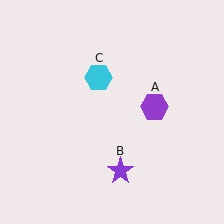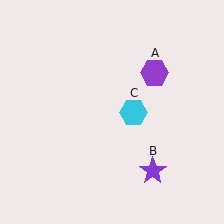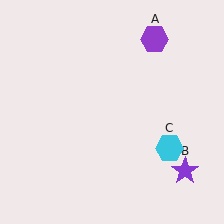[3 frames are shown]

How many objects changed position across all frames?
3 objects changed position: purple hexagon (object A), purple star (object B), cyan hexagon (object C).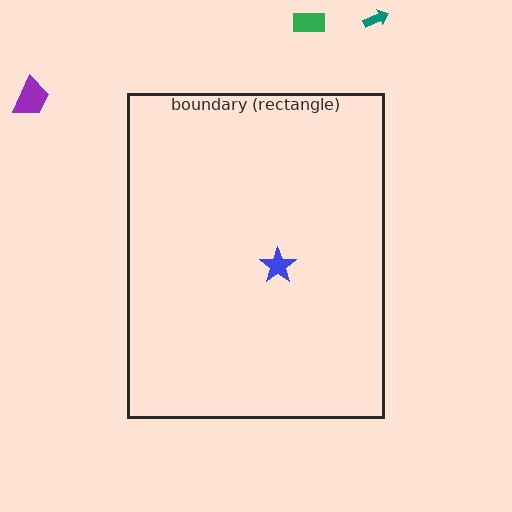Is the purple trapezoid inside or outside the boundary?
Outside.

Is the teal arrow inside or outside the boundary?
Outside.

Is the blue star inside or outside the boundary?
Inside.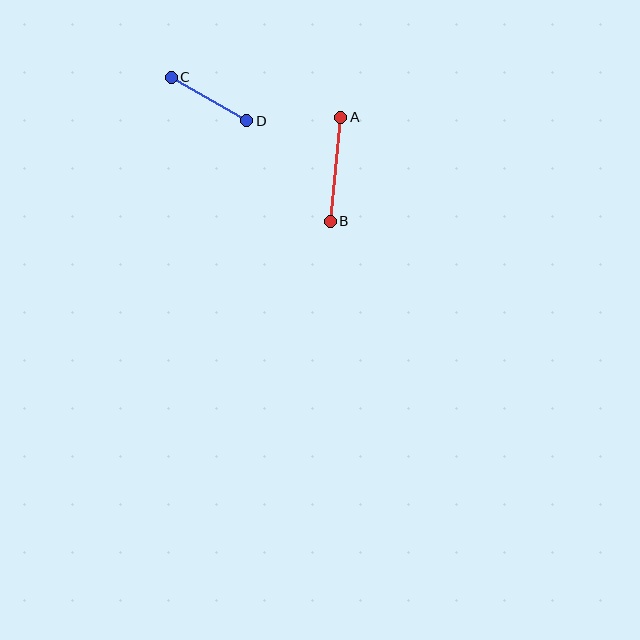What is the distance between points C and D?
The distance is approximately 87 pixels.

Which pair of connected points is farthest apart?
Points A and B are farthest apart.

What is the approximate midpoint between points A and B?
The midpoint is at approximately (335, 169) pixels.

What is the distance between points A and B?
The distance is approximately 104 pixels.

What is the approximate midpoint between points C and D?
The midpoint is at approximately (209, 99) pixels.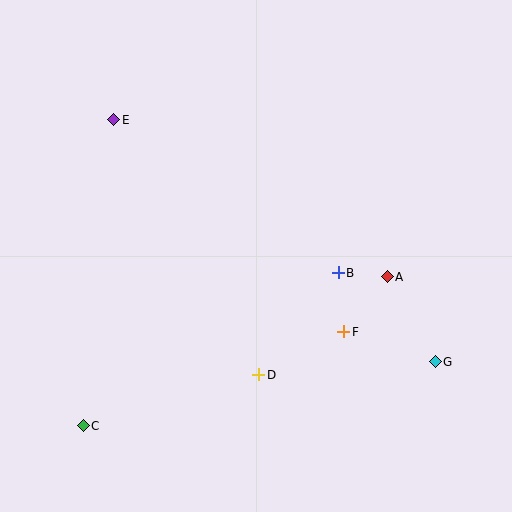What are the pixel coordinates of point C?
Point C is at (83, 426).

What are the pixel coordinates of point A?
Point A is at (387, 277).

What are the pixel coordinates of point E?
Point E is at (114, 120).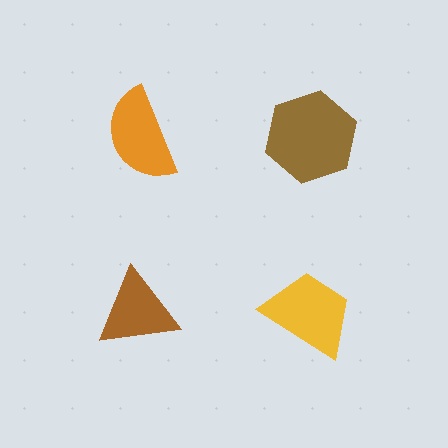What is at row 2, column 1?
A brown triangle.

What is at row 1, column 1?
An orange semicircle.